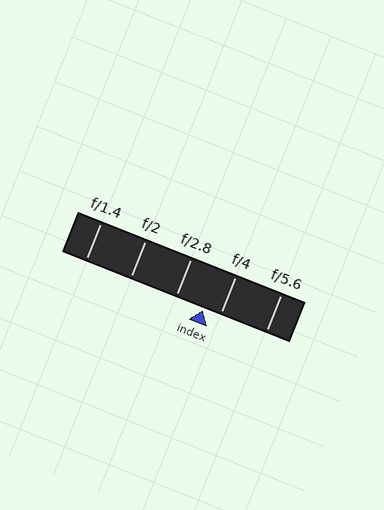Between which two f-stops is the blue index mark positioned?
The index mark is between f/2.8 and f/4.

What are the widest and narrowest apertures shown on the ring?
The widest aperture shown is f/1.4 and the narrowest is f/5.6.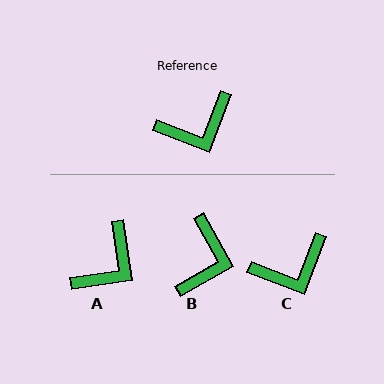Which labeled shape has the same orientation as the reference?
C.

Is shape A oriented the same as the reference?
No, it is off by about 29 degrees.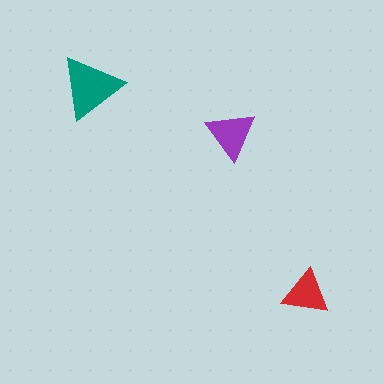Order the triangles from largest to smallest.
the teal one, the purple one, the red one.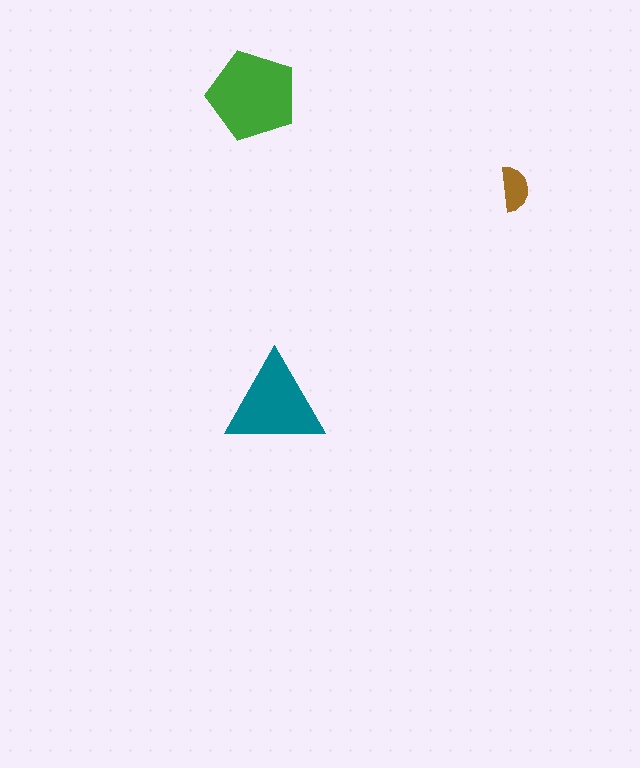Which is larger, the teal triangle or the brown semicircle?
The teal triangle.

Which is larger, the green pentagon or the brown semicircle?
The green pentagon.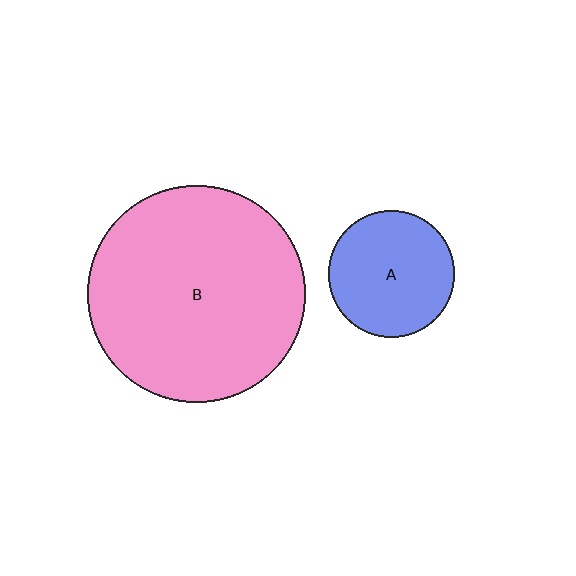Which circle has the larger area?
Circle B (pink).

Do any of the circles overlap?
No, none of the circles overlap.